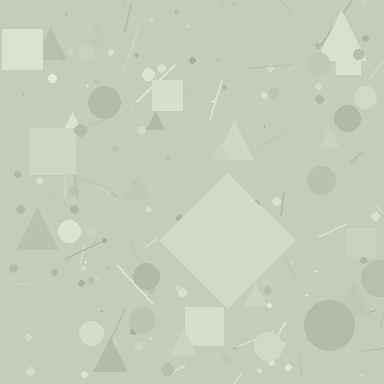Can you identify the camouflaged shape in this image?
The camouflaged shape is a diamond.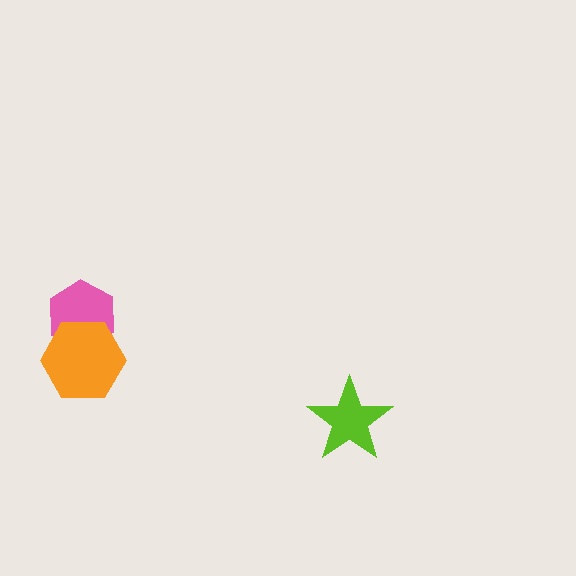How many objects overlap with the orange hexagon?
1 object overlaps with the orange hexagon.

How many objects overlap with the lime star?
0 objects overlap with the lime star.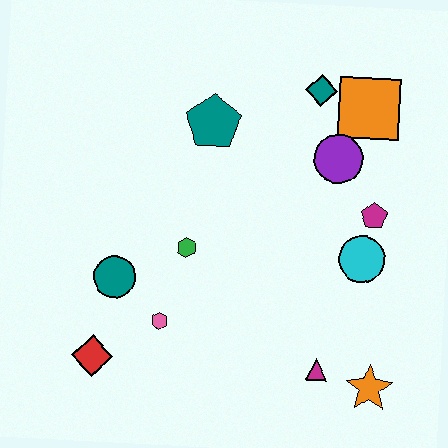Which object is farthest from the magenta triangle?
The teal diamond is farthest from the magenta triangle.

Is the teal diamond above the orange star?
Yes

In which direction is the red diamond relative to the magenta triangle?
The red diamond is to the left of the magenta triangle.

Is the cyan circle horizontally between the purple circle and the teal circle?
No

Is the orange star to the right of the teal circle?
Yes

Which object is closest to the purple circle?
The orange square is closest to the purple circle.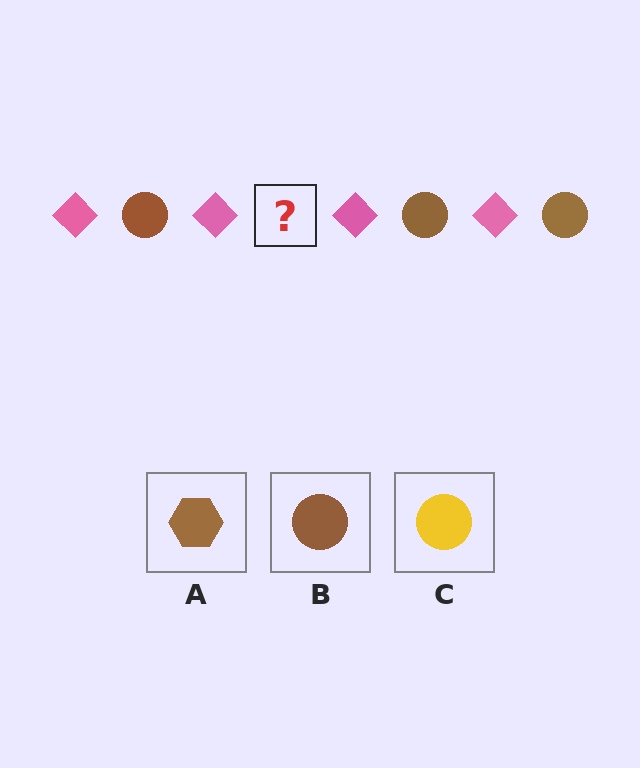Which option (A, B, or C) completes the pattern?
B.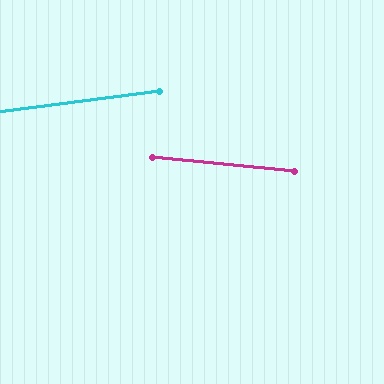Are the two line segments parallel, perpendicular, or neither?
Neither parallel nor perpendicular — they differ by about 13°.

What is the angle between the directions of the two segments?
Approximately 13 degrees.